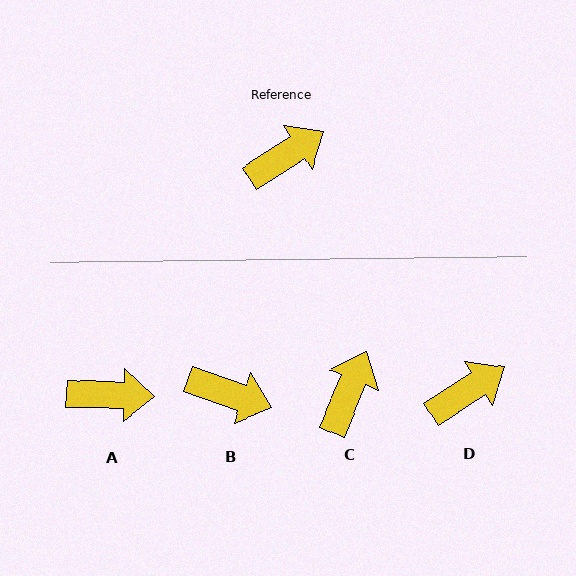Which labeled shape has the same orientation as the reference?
D.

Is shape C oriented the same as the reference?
No, it is off by about 34 degrees.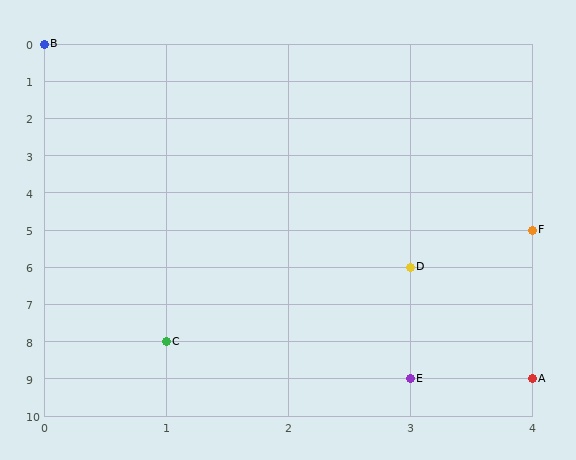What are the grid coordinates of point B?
Point B is at grid coordinates (0, 0).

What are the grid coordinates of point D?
Point D is at grid coordinates (3, 6).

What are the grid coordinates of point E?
Point E is at grid coordinates (3, 9).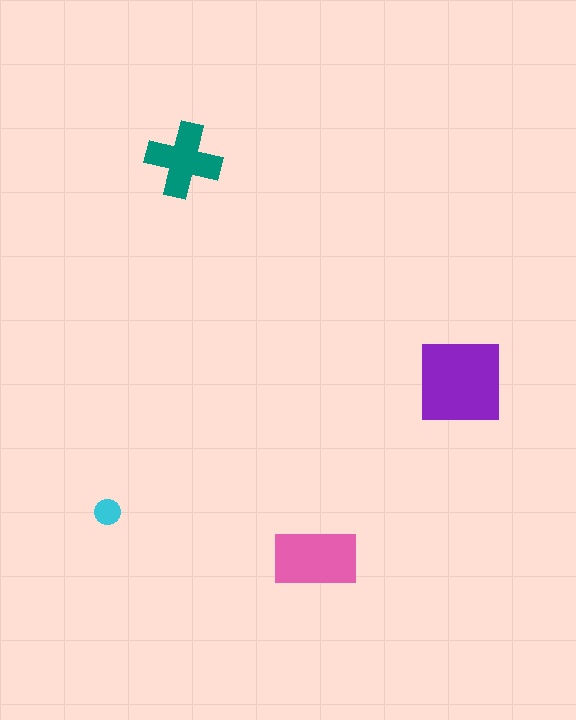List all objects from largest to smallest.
The purple square, the pink rectangle, the teal cross, the cyan circle.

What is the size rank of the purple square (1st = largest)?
1st.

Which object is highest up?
The teal cross is topmost.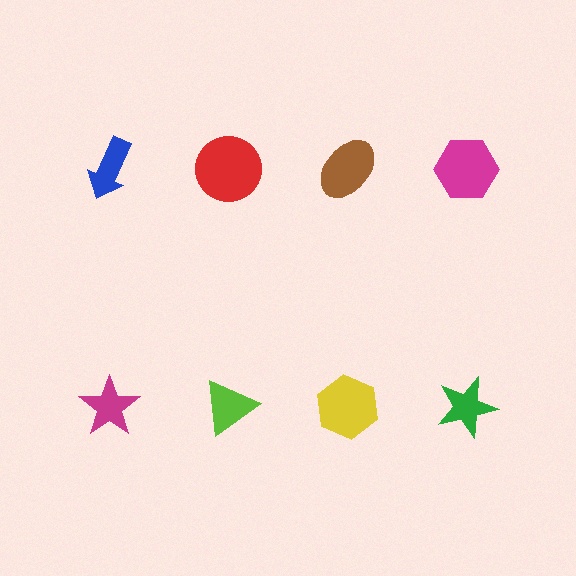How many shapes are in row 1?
4 shapes.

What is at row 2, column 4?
A green star.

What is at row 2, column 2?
A lime triangle.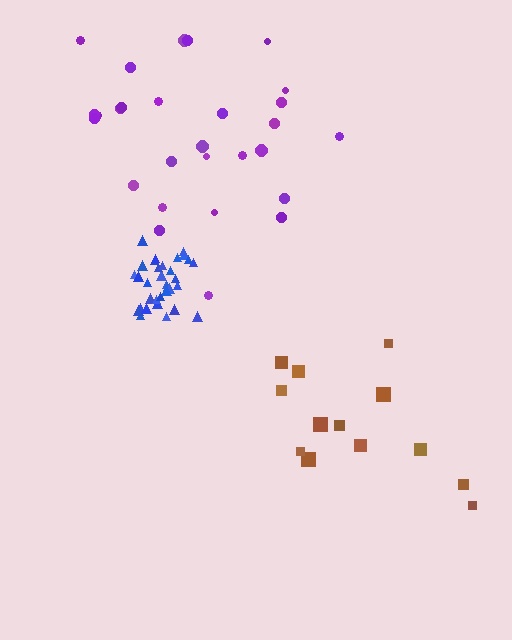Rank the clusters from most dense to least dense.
blue, purple, brown.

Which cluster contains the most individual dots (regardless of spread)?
Blue (33).